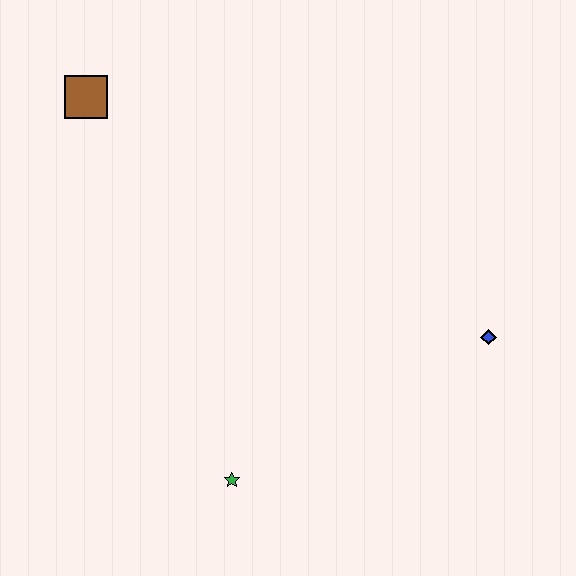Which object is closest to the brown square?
The green star is closest to the brown square.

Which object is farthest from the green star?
The brown square is farthest from the green star.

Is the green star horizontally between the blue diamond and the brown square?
Yes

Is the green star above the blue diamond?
No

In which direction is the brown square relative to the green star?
The brown square is above the green star.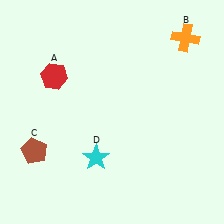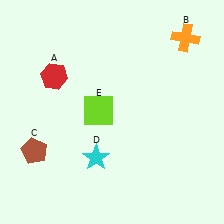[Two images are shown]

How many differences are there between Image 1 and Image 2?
There is 1 difference between the two images.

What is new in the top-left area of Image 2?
A lime square (E) was added in the top-left area of Image 2.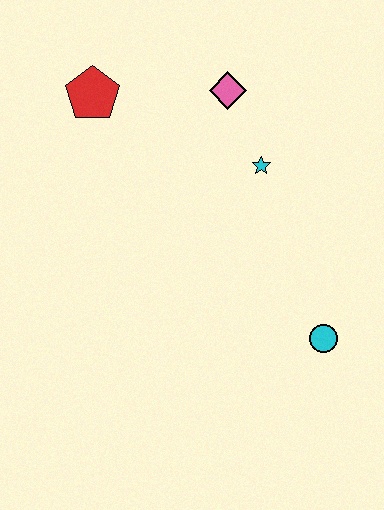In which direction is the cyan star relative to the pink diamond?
The cyan star is below the pink diamond.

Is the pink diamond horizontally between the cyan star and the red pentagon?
Yes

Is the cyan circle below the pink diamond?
Yes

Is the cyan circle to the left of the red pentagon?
No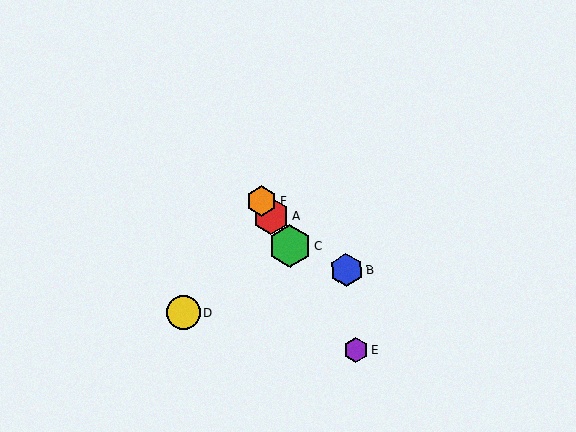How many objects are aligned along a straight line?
4 objects (A, C, E, F) are aligned along a straight line.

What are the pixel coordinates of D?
Object D is at (184, 313).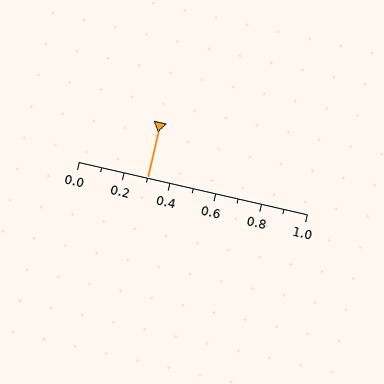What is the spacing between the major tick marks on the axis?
The major ticks are spaced 0.2 apart.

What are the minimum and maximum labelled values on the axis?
The axis runs from 0.0 to 1.0.